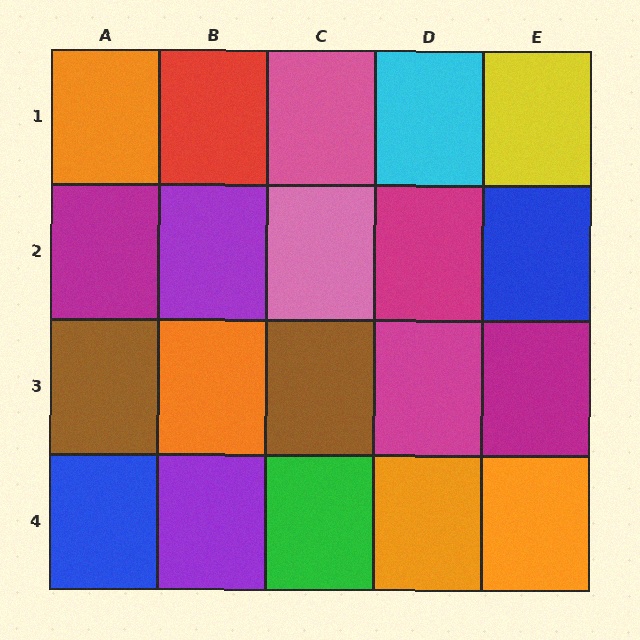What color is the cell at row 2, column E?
Blue.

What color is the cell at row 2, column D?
Magenta.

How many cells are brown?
2 cells are brown.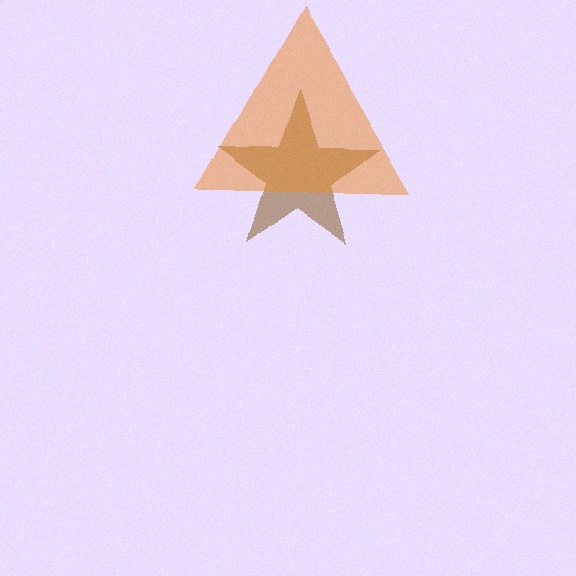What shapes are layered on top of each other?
The layered shapes are: a brown star, an orange triangle.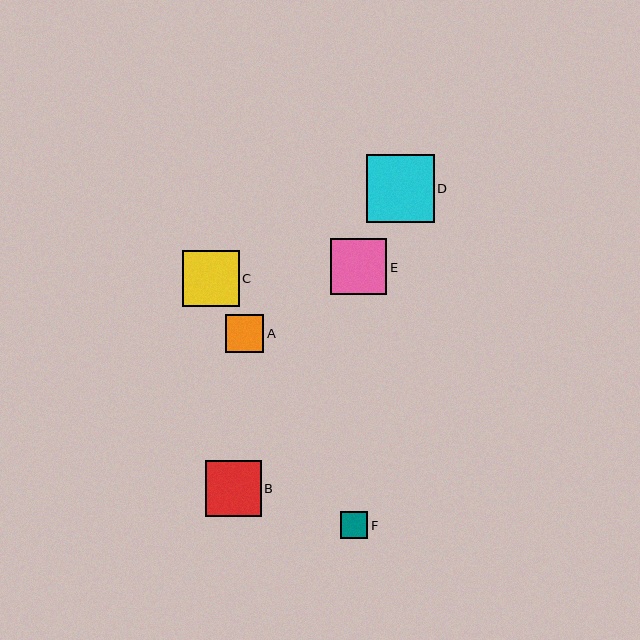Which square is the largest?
Square D is the largest with a size of approximately 68 pixels.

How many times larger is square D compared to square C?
Square D is approximately 1.2 times the size of square C.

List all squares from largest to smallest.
From largest to smallest: D, C, E, B, A, F.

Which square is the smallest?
Square F is the smallest with a size of approximately 27 pixels.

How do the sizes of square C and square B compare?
Square C and square B are approximately the same size.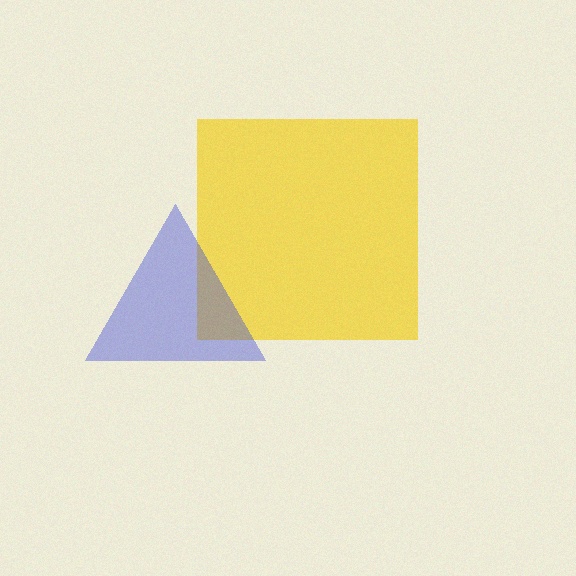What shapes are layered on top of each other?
The layered shapes are: a yellow square, a blue triangle.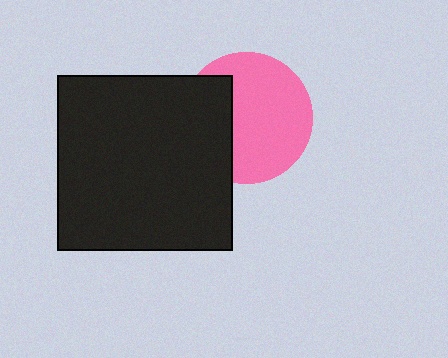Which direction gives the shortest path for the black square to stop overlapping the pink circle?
Moving left gives the shortest separation.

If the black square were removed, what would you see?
You would see the complete pink circle.